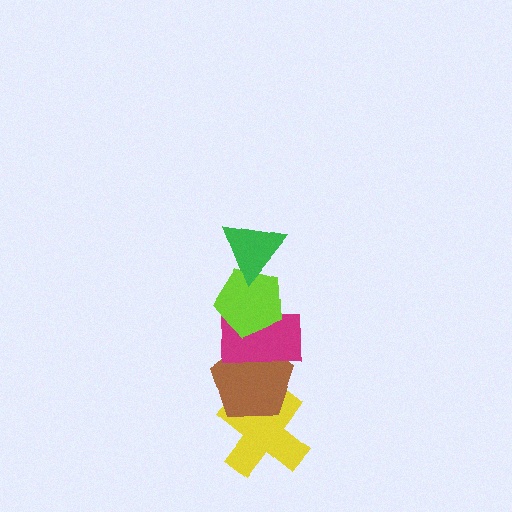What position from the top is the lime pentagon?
The lime pentagon is 2nd from the top.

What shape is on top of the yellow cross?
The brown pentagon is on top of the yellow cross.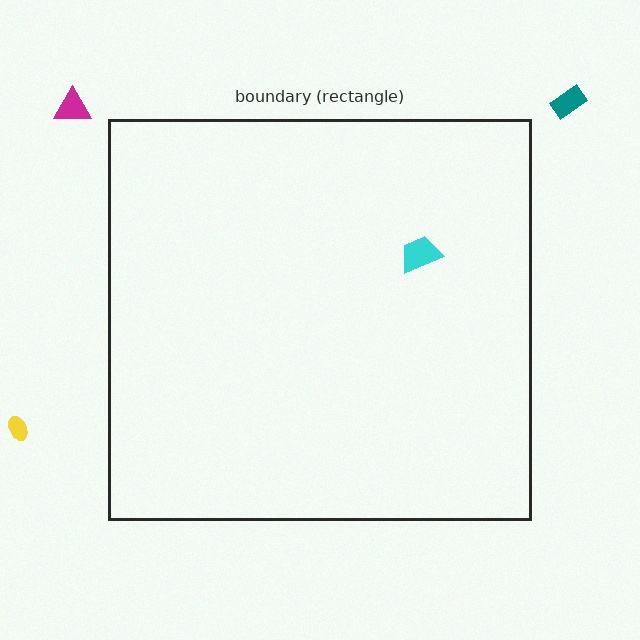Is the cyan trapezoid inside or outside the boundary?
Inside.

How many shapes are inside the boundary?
1 inside, 3 outside.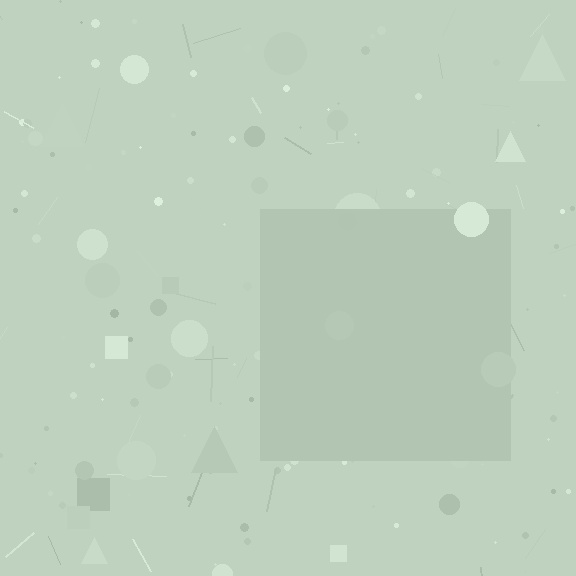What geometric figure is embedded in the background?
A square is embedded in the background.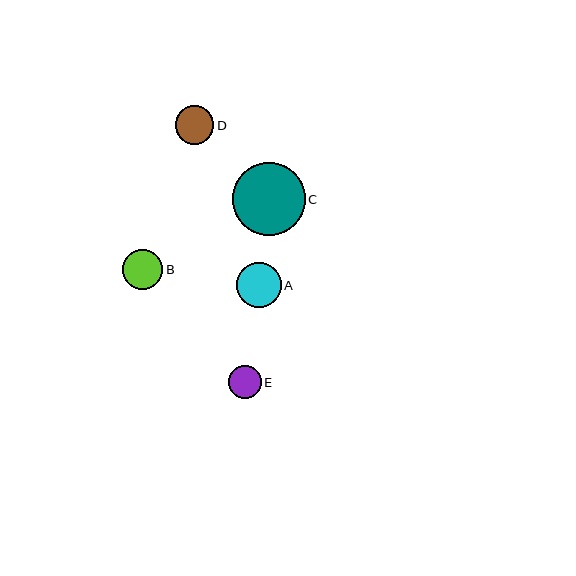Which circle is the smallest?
Circle E is the smallest with a size of approximately 33 pixels.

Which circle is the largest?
Circle C is the largest with a size of approximately 73 pixels.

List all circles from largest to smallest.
From largest to smallest: C, A, B, D, E.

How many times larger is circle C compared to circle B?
Circle C is approximately 1.8 times the size of circle B.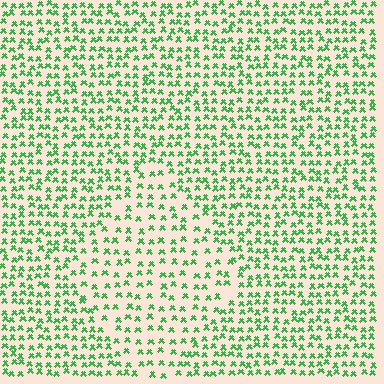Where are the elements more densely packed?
The elements are more densely packed outside the diamond boundary.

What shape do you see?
I see a diamond.